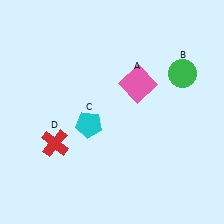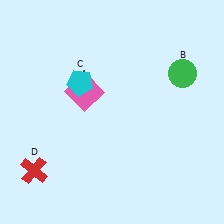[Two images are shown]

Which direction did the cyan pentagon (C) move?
The cyan pentagon (C) moved up.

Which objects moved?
The objects that moved are: the pink square (A), the cyan pentagon (C), the red cross (D).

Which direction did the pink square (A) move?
The pink square (A) moved left.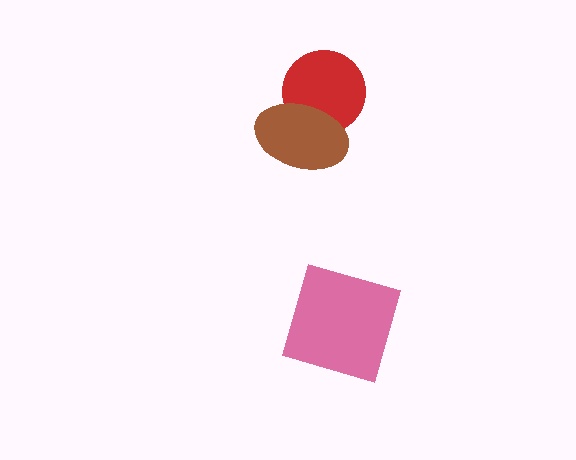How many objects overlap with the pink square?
0 objects overlap with the pink square.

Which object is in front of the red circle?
The brown ellipse is in front of the red circle.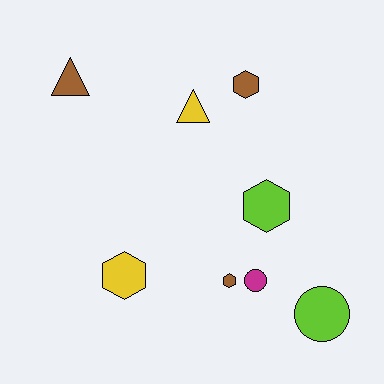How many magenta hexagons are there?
There are no magenta hexagons.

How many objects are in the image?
There are 8 objects.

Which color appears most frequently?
Brown, with 3 objects.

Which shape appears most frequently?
Hexagon, with 4 objects.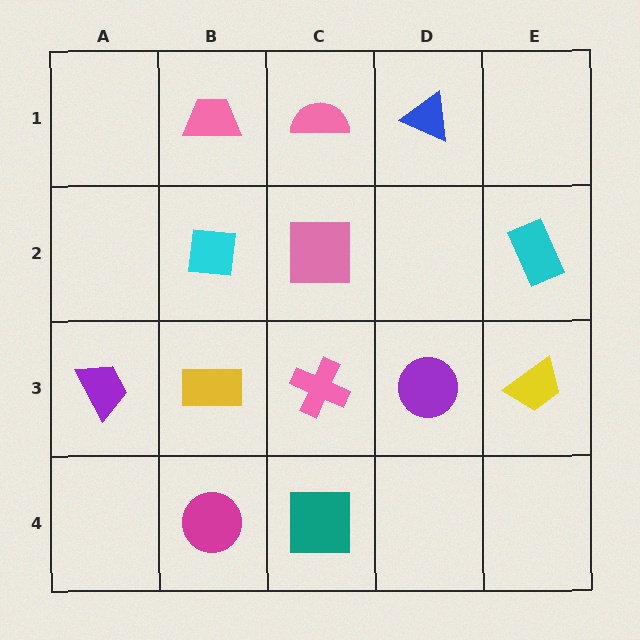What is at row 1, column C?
A pink semicircle.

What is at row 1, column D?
A blue triangle.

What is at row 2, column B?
A cyan square.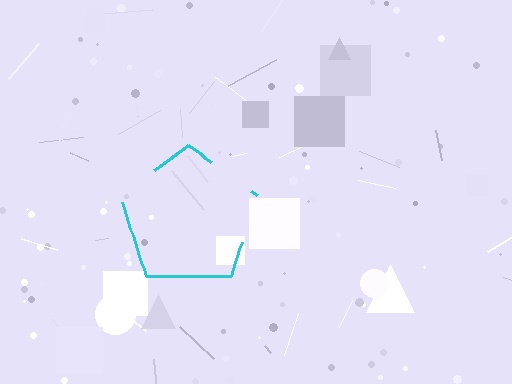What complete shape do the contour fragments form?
The contour fragments form a pentagon.